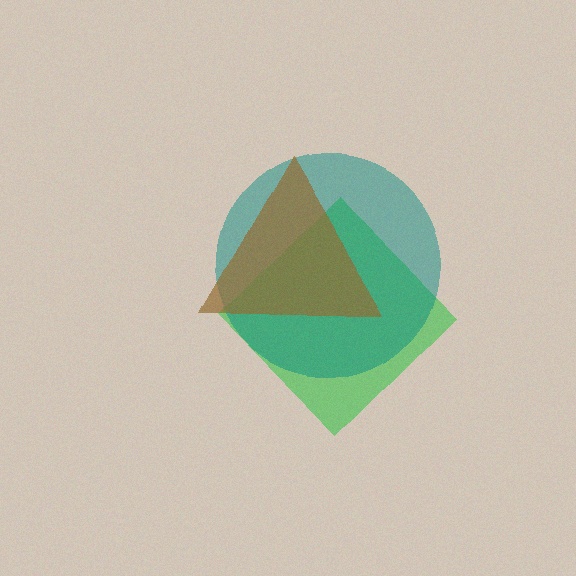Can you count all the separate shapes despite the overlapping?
Yes, there are 3 separate shapes.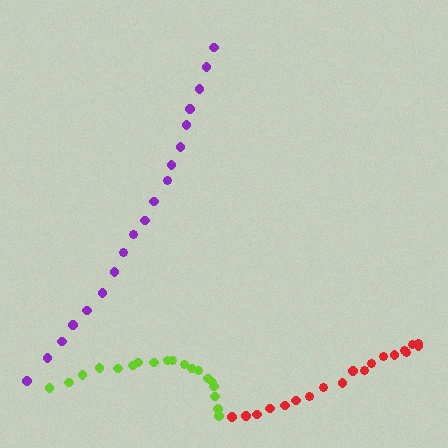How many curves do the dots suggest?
There are 3 distinct paths.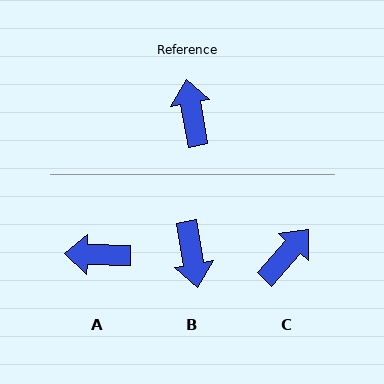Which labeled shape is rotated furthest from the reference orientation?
B, about 180 degrees away.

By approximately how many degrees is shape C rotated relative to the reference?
Approximately 52 degrees clockwise.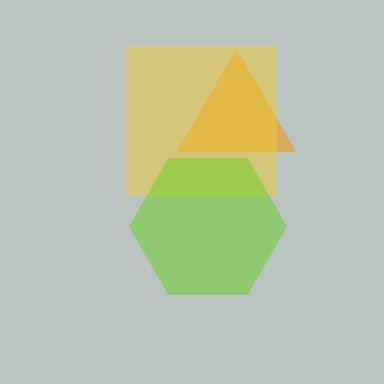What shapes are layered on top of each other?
The layered shapes are: an orange triangle, a yellow square, a lime hexagon.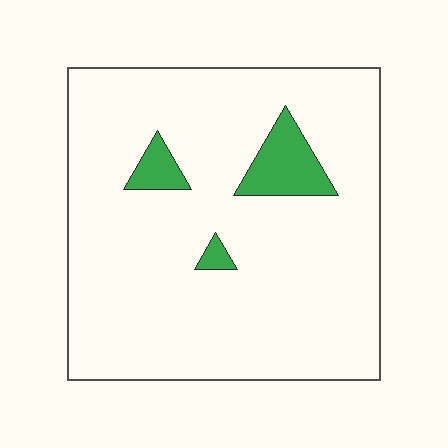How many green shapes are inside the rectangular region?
3.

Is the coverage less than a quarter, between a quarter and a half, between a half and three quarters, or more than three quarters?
Less than a quarter.